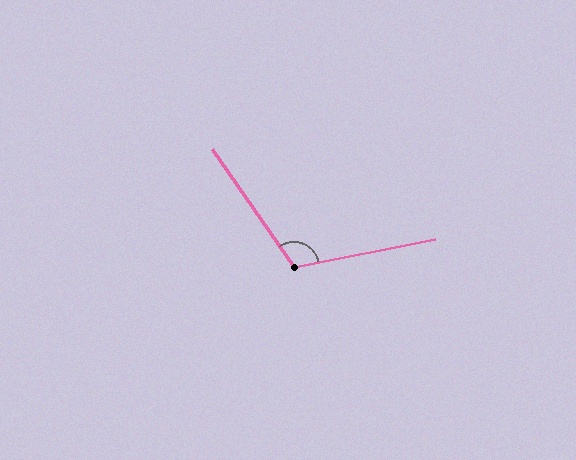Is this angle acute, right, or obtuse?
It is obtuse.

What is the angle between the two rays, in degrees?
Approximately 114 degrees.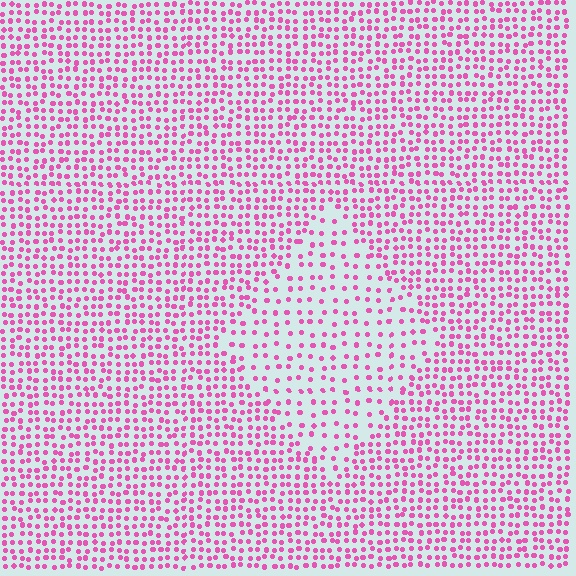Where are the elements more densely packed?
The elements are more densely packed outside the diamond boundary.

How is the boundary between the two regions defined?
The boundary is defined by a change in element density (approximately 1.9x ratio). All elements are the same color, size, and shape.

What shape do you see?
I see a diamond.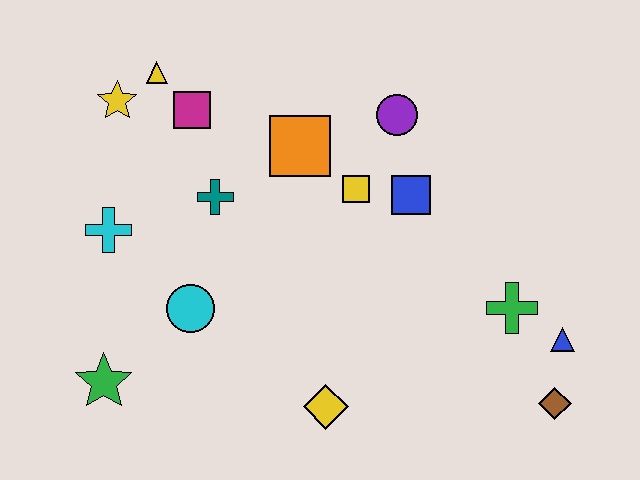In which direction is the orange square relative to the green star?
The orange square is above the green star.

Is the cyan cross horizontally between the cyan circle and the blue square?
No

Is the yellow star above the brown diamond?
Yes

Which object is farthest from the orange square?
The brown diamond is farthest from the orange square.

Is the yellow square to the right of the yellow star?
Yes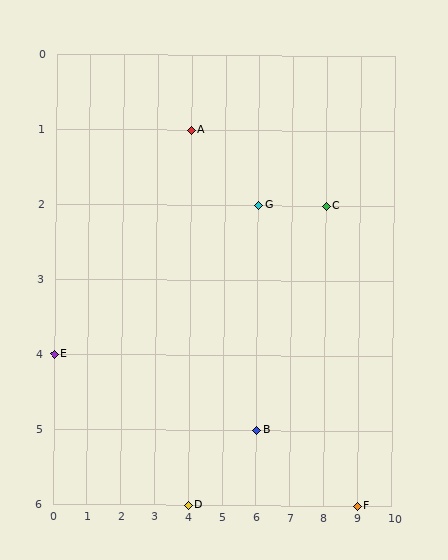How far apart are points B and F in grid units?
Points B and F are 3 columns and 1 row apart (about 3.2 grid units diagonally).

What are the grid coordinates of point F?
Point F is at grid coordinates (9, 6).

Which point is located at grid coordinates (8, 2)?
Point C is at (8, 2).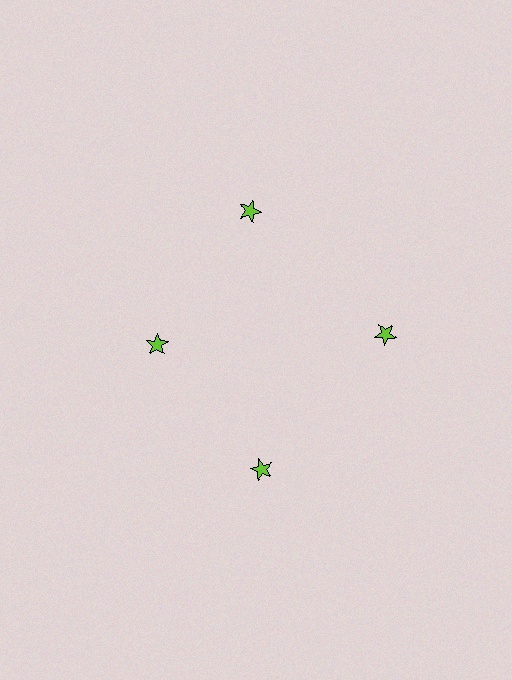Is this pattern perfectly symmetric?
No. The 4 lime stars are arranged in a ring, but one element near the 9 o'clock position is pulled inward toward the center, breaking the 4-fold rotational symmetry.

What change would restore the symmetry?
The symmetry would be restored by moving it outward, back onto the ring so that all 4 stars sit at equal angles and equal distance from the center.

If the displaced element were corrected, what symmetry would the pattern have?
It would have 4-fold rotational symmetry — the pattern would map onto itself every 90 degrees.